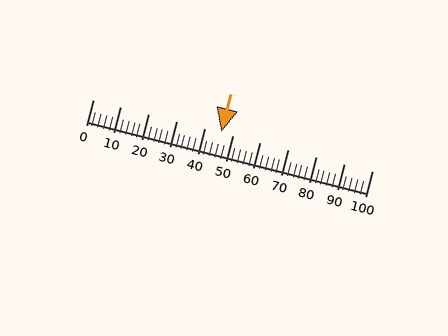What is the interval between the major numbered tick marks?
The major tick marks are spaced 10 units apart.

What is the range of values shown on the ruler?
The ruler shows values from 0 to 100.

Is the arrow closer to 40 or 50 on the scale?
The arrow is closer to 50.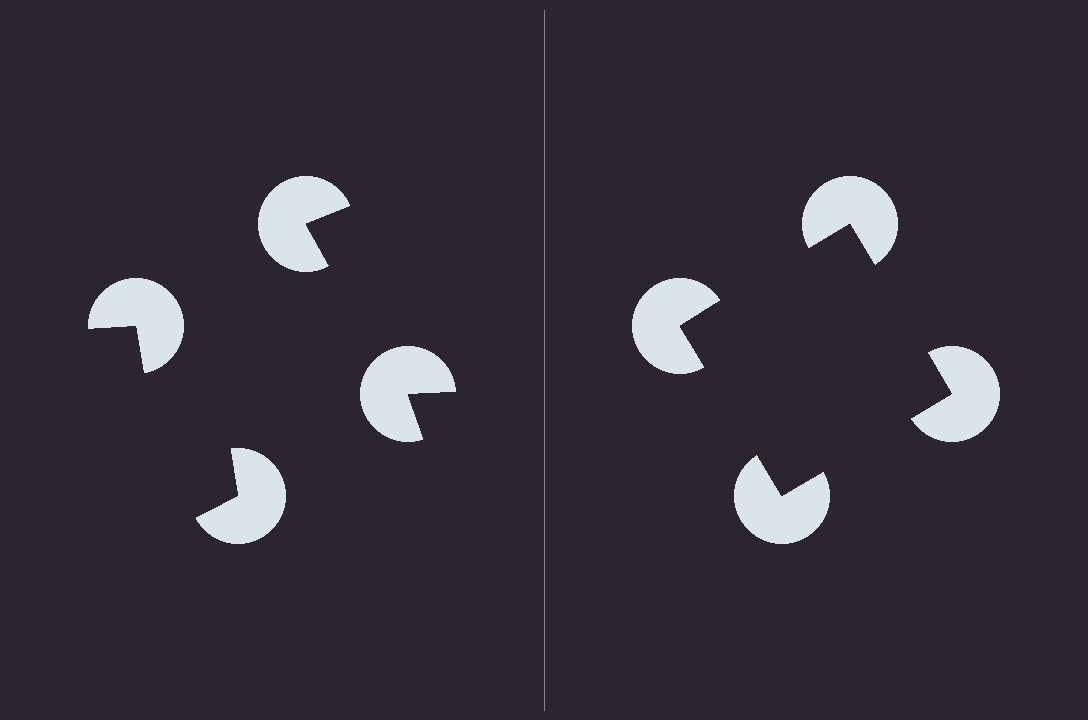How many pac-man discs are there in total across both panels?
8 — 4 on each side.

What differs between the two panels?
The pac-man discs are positioned identically on both sides; only the wedge orientations differ. On the right they align to a square; on the left they are misaligned.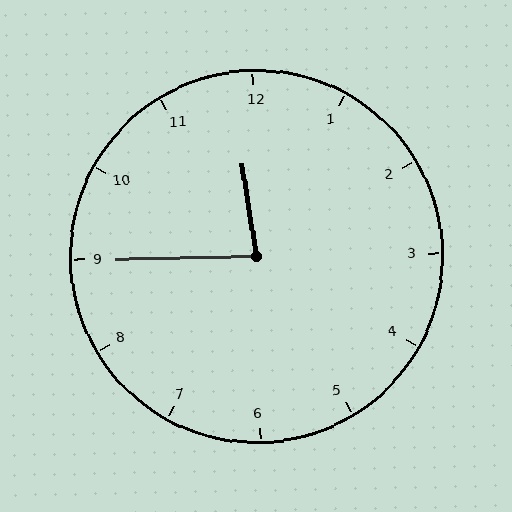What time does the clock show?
11:45.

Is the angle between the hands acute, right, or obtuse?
It is acute.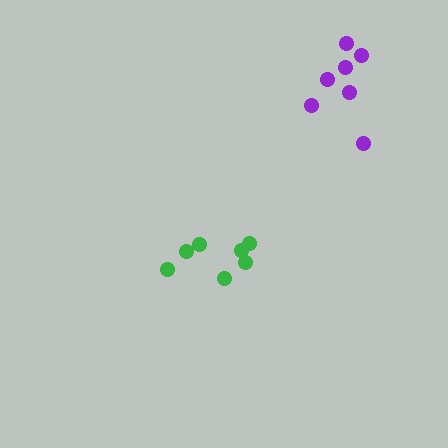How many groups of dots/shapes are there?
There are 2 groups.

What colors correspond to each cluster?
The clusters are colored: purple, green.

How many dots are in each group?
Group 1: 7 dots, Group 2: 7 dots (14 total).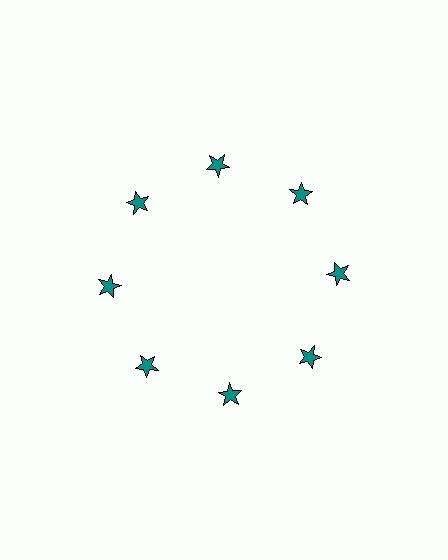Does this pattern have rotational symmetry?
Yes, this pattern has 8-fold rotational symmetry. It looks the same after rotating 45 degrees around the center.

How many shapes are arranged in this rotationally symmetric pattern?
There are 8 shapes, arranged in 8 groups of 1.